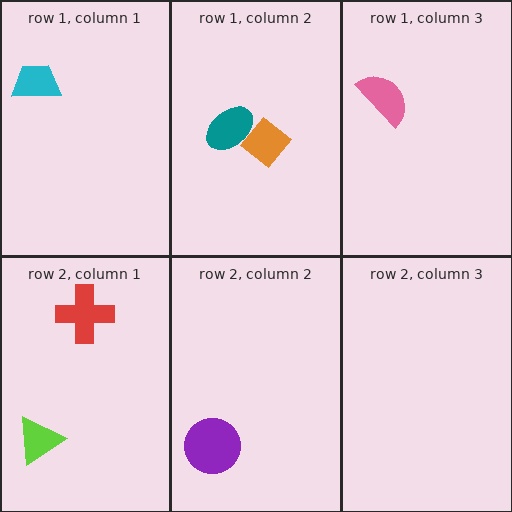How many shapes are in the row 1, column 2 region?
2.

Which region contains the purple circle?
The row 2, column 2 region.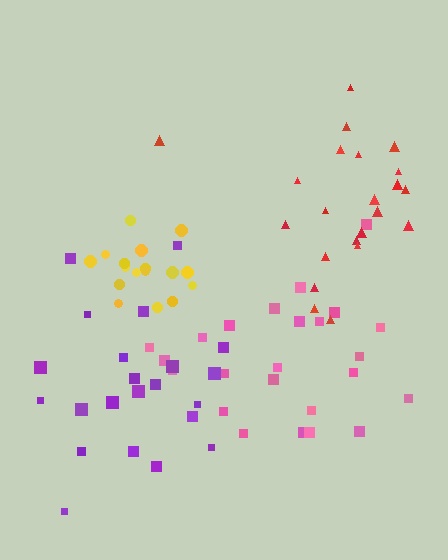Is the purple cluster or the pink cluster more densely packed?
Purple.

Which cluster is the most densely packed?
Yellow.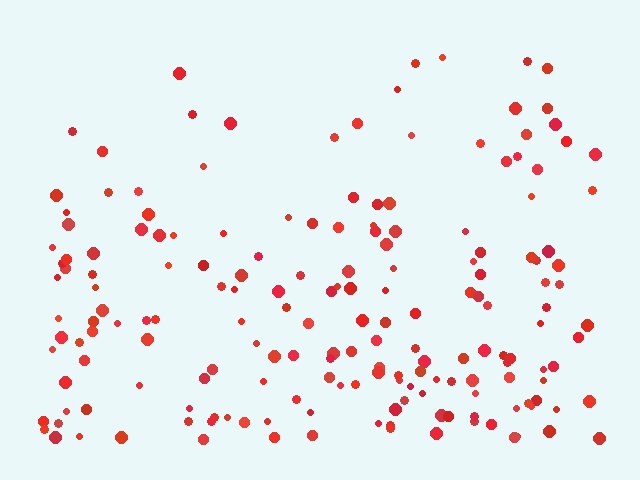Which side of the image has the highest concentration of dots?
The bottom.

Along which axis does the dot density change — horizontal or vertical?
Vertical.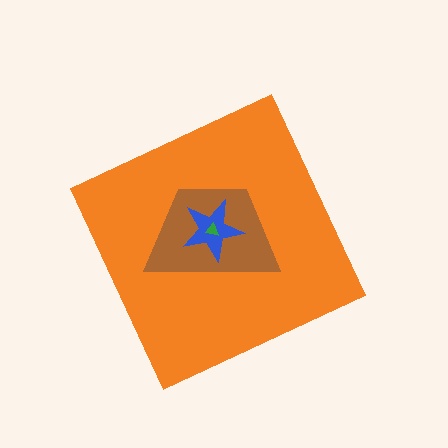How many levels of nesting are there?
4.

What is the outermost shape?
The orange diamond.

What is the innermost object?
The green triangle.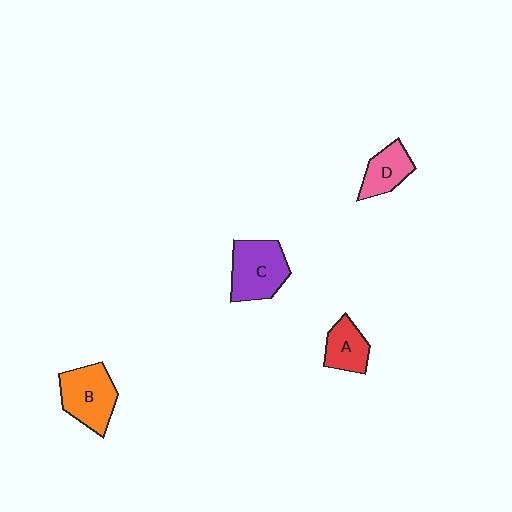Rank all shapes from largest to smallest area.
From largest to smallest: C (purple), B (orange), D (pink), A (red).